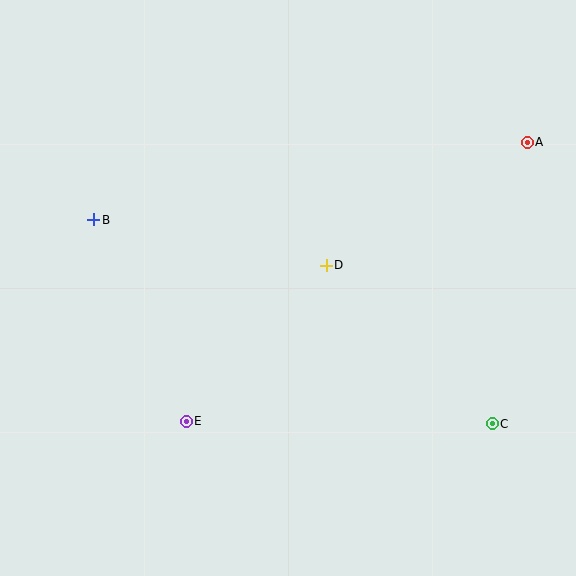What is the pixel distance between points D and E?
The distance between D and E is 209 pixels.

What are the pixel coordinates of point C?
Point C is at (492, 424).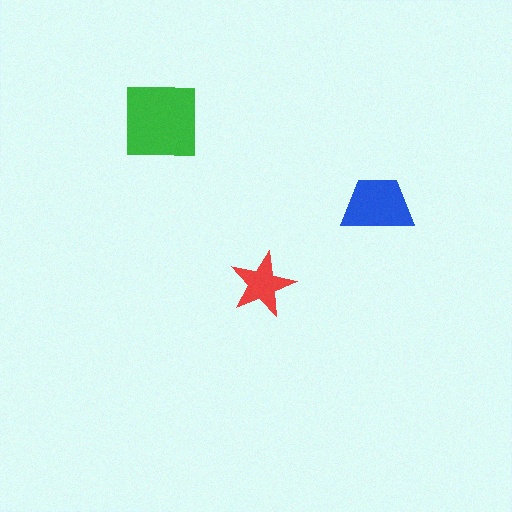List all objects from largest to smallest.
The green square, the blue trapezoid, the red star.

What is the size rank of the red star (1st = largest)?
3rd.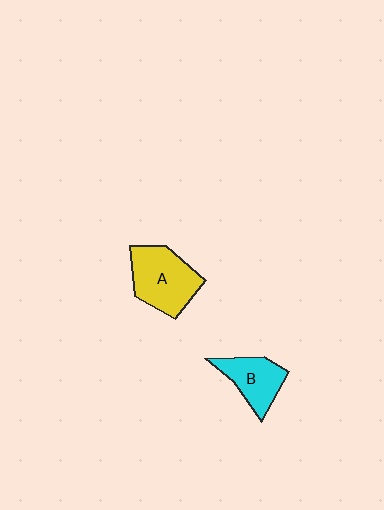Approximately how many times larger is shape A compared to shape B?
Approximately 1.4 times.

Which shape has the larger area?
Shape A (yellow).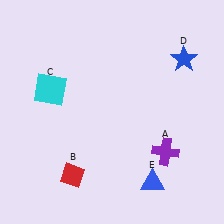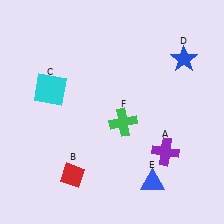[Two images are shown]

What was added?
A green cross (F) was added in Image 2.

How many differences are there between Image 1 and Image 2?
There is 1 difference between the two images.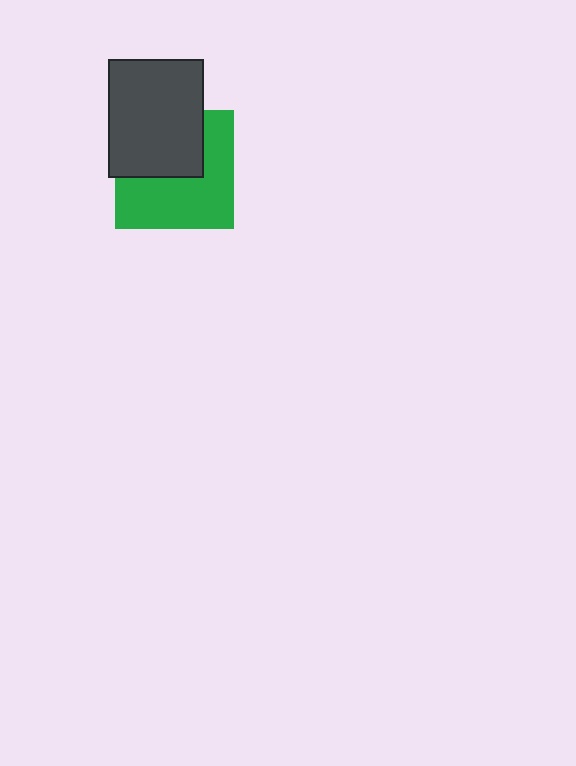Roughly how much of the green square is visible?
About half of it is visible (roughly 58%).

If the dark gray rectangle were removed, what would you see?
You would see the complete green square.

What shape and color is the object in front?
The object in front is a dark gray rectangle.